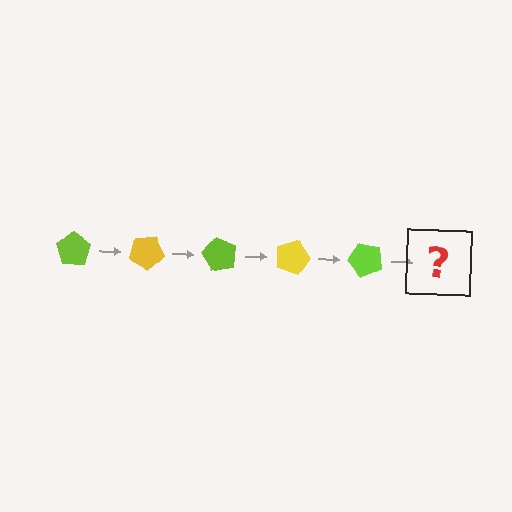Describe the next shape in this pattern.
It should be a yellow pentagon, rotated 150 degrees from the start.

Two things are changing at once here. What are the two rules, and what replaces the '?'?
The two rules are that it rotates 30 degrees each step and the color cycles through lime and yellow. The '?' should be a yellow pentagon, rotated 150 degrees from the start.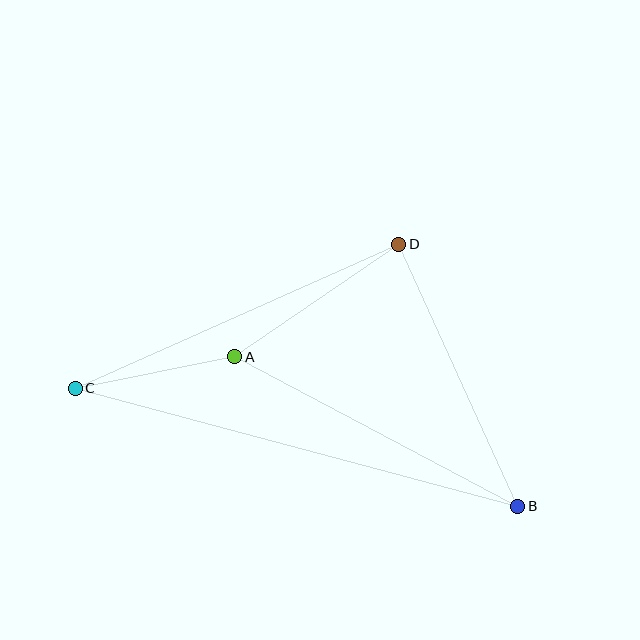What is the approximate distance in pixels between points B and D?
The distance between B and D is approximately 288 pixels.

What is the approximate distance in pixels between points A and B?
The distance between A and B is approximately 320 pixels.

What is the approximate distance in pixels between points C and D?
The distance between C and D is approximately 354 pixels.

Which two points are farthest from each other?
Points B and C are farthest from each other.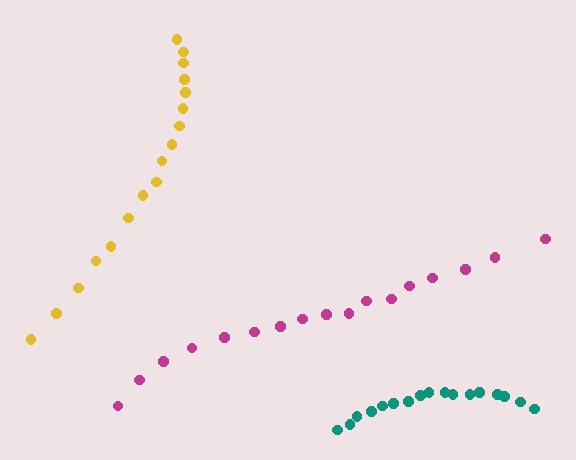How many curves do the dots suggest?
There are 3 distinct paths.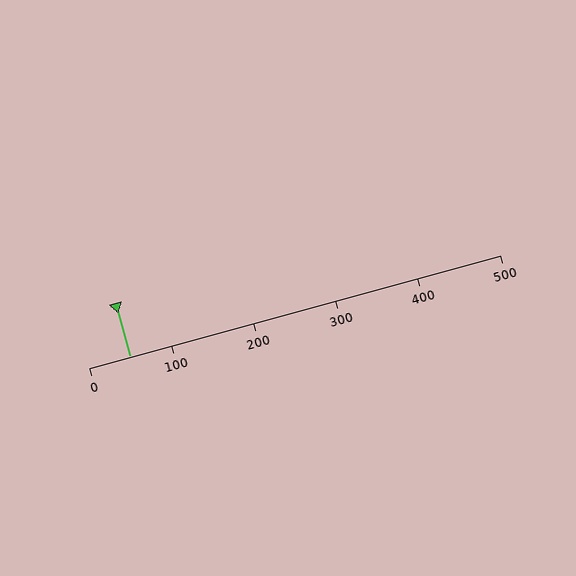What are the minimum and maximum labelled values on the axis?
The axis runs from 0 to 500.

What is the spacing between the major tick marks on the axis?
The major ticks are spaced 100 apart.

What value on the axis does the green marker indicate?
The marker indicates approximately 50.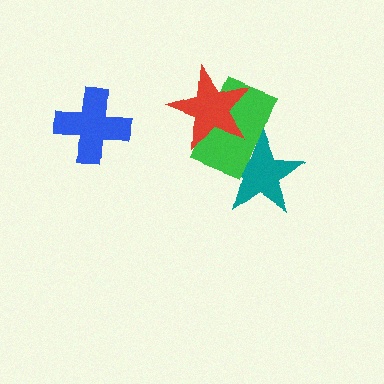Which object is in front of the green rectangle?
The red star is in front of the green rectangle.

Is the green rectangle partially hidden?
Yes, it is partially covered by another shape.